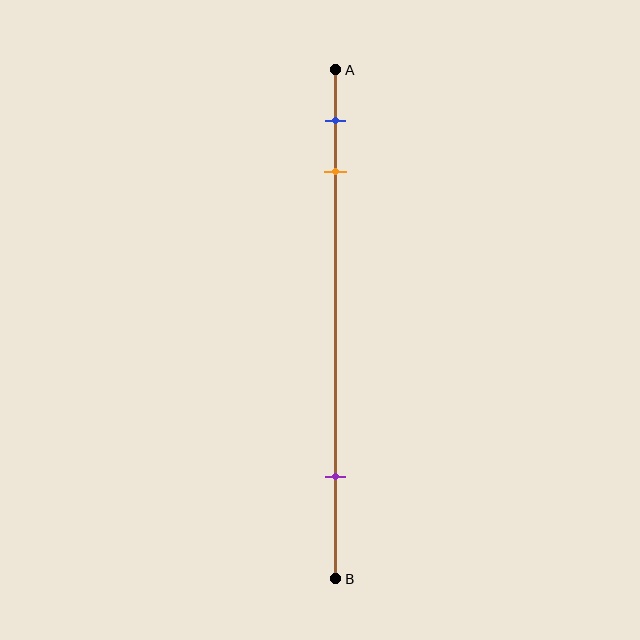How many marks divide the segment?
There are 3 marks dividing the segment.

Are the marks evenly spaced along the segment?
No, the marks are not evenly spaced.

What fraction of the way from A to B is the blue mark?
The blue mark is approximately 10% (0.1) of the way from A to B.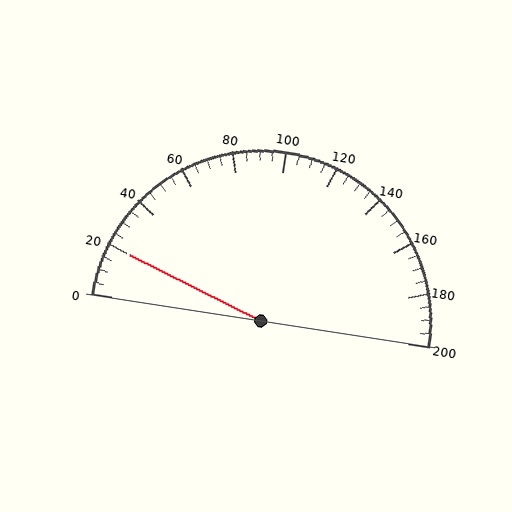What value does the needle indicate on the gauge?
The needle indicates approximately 20.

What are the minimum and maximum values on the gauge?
The gauge ranges from 0 to 200.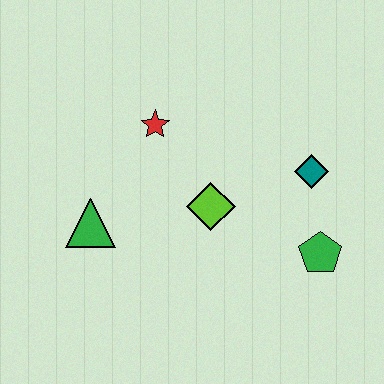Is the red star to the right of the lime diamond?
No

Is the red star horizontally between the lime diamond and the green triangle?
Yes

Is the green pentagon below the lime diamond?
Yes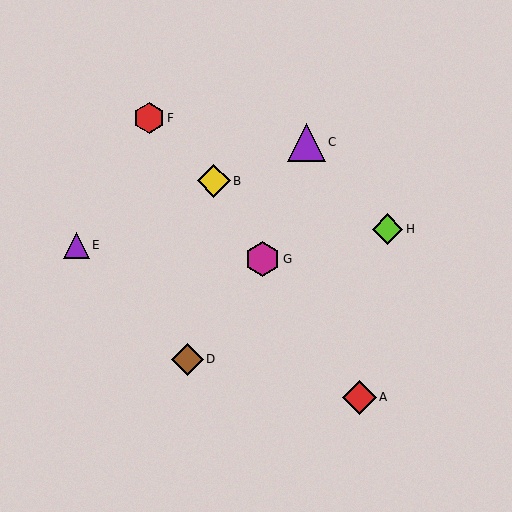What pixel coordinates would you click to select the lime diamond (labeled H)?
Click at (388, 229) to select the lime diamond H.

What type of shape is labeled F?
Shape F is a red hexagon.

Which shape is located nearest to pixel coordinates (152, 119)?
The red hexagon (labeled F) at (149, 118) is nearest to that location.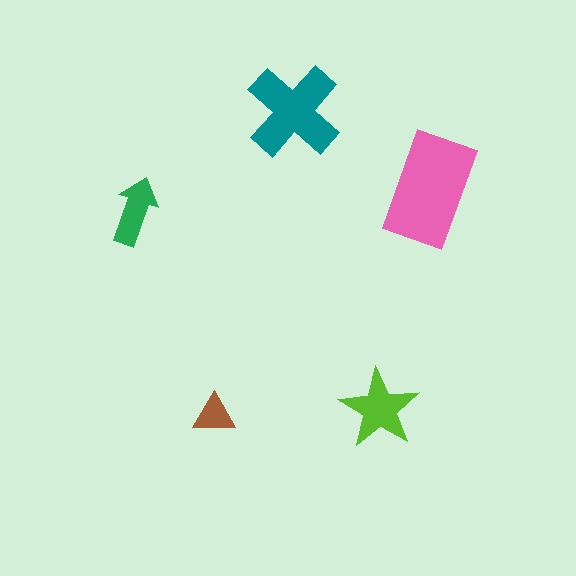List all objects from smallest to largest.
The brown triangle, the green arrow, the lime star, the teal cross, the pink rectangle.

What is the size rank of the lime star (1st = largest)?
3rd.